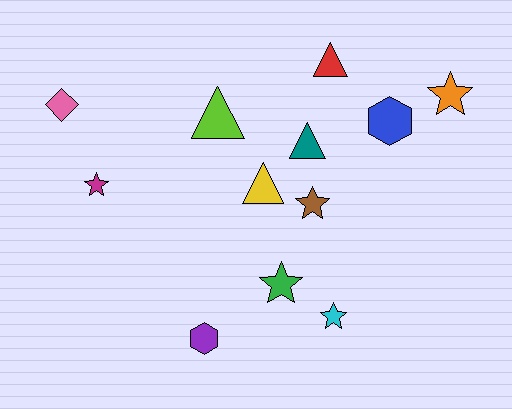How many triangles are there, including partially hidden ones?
There are 4 triangles.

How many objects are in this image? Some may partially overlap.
There are 12 objects.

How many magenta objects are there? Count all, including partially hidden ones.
There is 1 magenta object.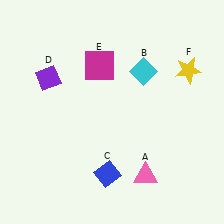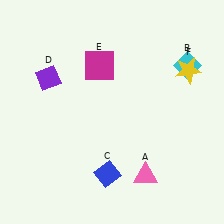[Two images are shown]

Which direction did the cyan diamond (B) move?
The cyan diamond (B) moved right.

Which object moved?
The cyan diamond (B) moved right.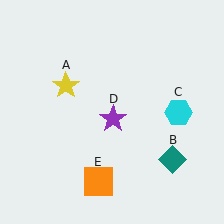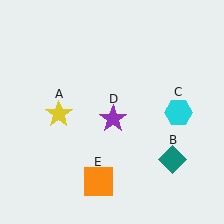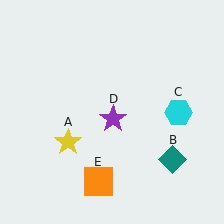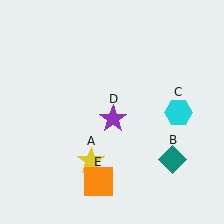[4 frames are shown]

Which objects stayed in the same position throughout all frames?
Teal diamond (object B) and cyan hexagon (object C) and purple star (object D) and orange square (object E) remained stationary.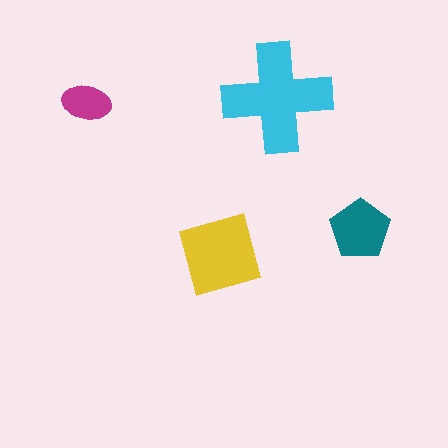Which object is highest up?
The cyan cross is topmost.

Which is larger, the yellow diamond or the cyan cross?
The cyan cross.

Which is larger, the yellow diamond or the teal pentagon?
The yellow diamond.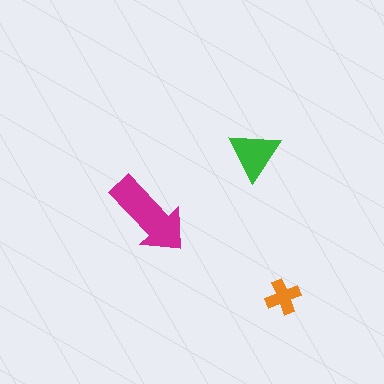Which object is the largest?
The magenta arrow.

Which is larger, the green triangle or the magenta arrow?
The magenta arrow.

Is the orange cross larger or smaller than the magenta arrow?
Smaller.